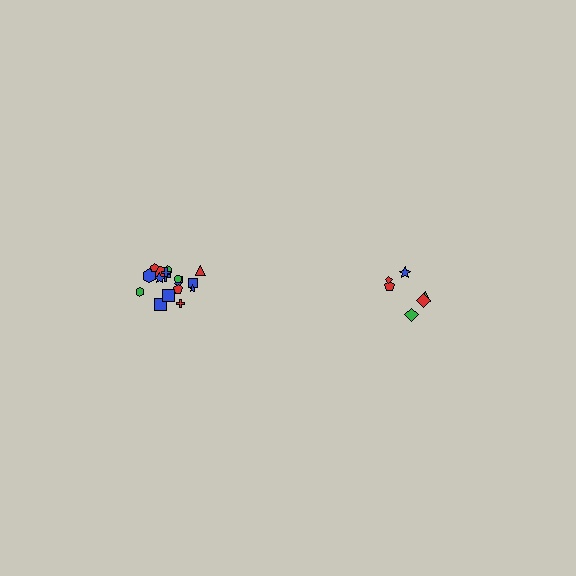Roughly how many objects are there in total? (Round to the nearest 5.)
Roughly 25 objects in total.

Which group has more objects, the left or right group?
The left group.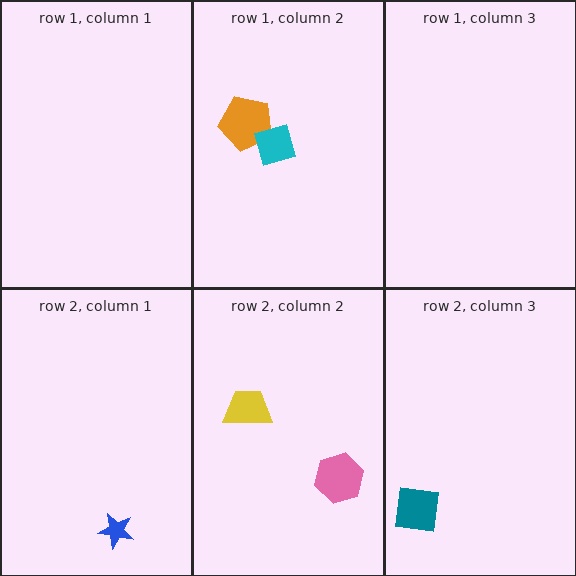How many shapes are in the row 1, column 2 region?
2.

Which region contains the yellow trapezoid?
The row 2, column 2 region.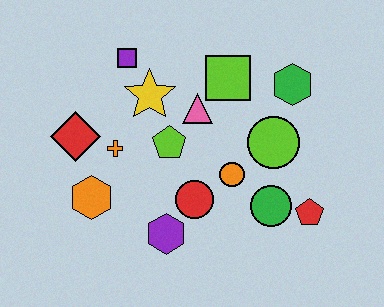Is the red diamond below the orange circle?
No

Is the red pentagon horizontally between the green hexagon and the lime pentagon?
No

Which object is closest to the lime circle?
The orange circle is closest to the lime circle.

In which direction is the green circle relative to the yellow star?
The green circle is to the right of the yellow star.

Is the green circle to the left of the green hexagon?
Yes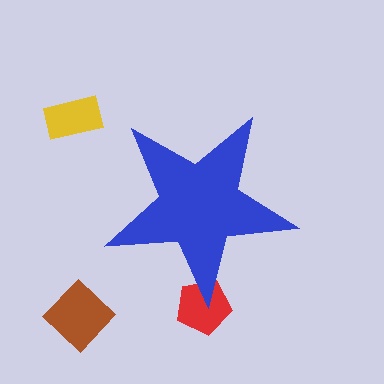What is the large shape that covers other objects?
A blue star.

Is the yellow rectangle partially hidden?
No, the yellow rectangle is fully visible.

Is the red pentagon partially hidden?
Yes, the red pentagon is partially hidden behind the blue star.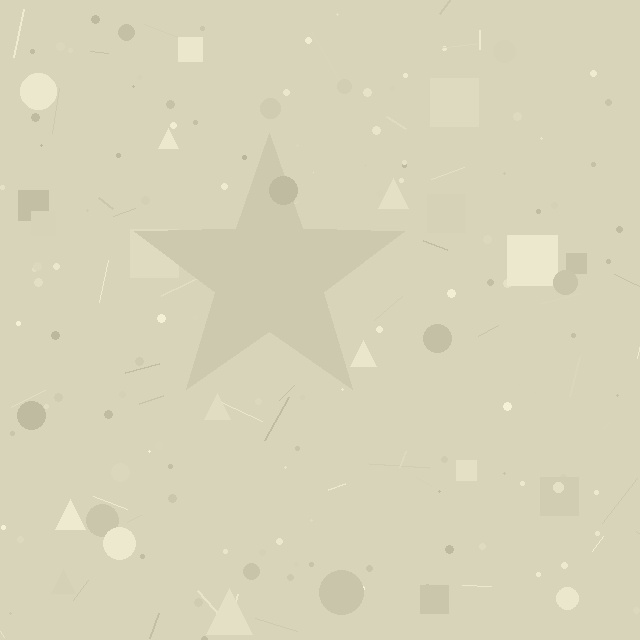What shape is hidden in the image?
A star is hidden in the image.